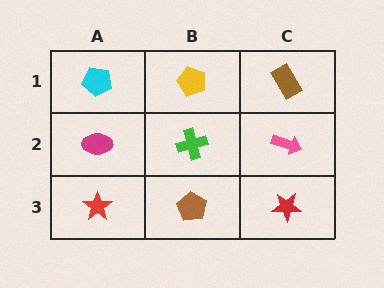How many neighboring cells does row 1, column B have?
3.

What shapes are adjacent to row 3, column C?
A pink arrow (row 2, column C), a brown pentagon (row 3, column B).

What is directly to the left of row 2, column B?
A magenta ellipse.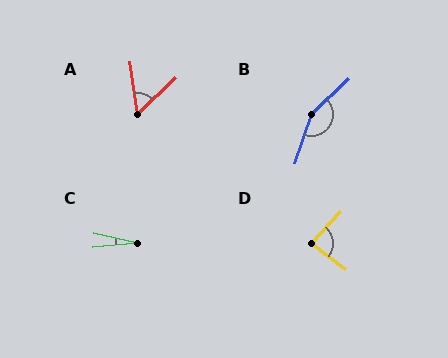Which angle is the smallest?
C, at approximately 18 degrees.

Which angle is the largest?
B, at approximately 152 degrees.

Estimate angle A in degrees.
Approximately 55 degrees.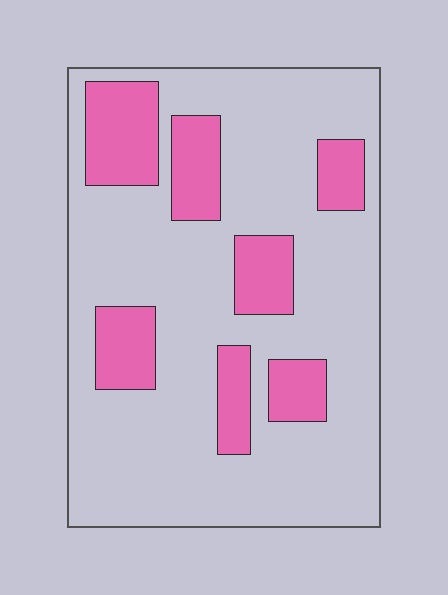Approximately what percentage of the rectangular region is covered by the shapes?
Approximately 25%.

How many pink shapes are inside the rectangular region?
7.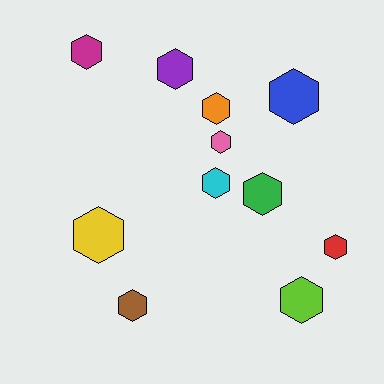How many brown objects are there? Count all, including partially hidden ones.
There is 1 brown object.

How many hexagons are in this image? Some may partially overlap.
There are 11 hexagons.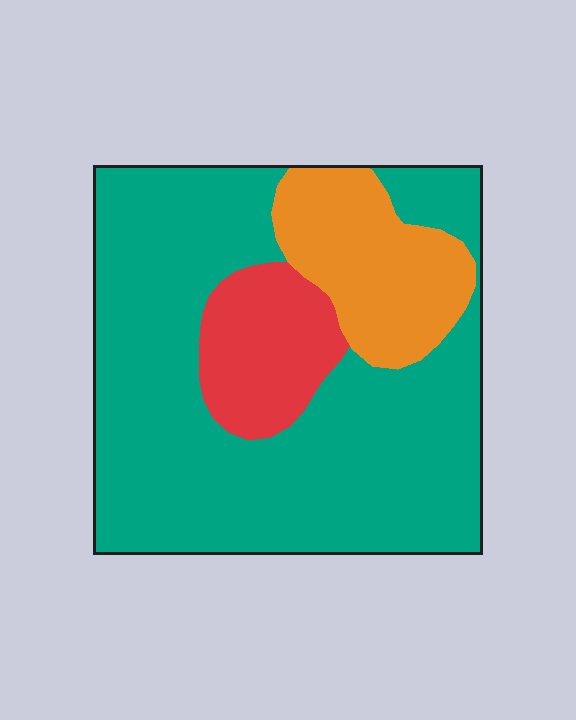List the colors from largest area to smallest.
From largest to smallest: teal, orange, red.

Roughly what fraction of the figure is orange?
Orange takes up about one sixth (1/6) of the figure.